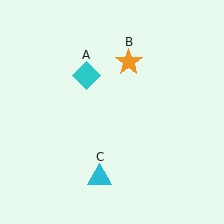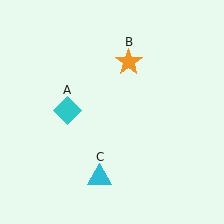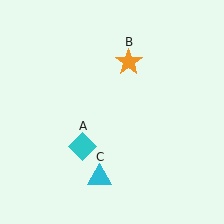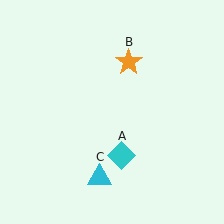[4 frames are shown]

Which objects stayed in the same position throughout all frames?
Orange star (object B) and cyan triangle (object C) remained stationary.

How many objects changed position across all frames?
1 object changed position: cyan diamond (object A).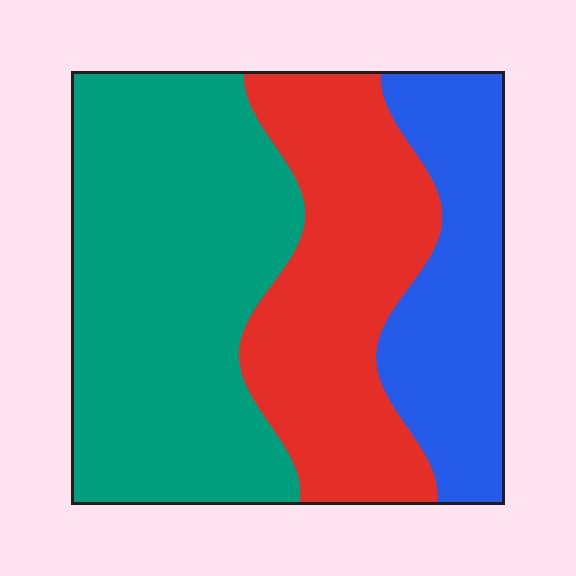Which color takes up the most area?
Teal, at roughly 45%.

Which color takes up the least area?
Blue, at roughly 20%.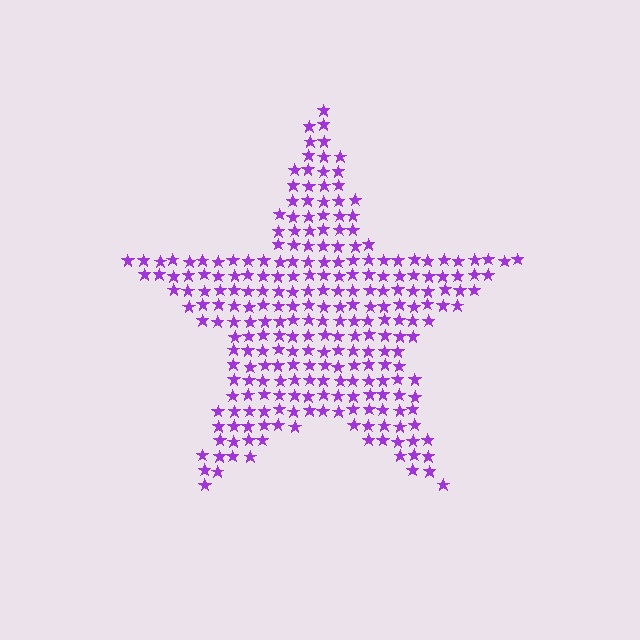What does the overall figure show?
The overall figure shows a star.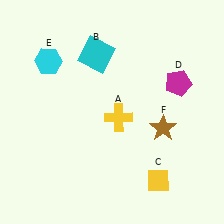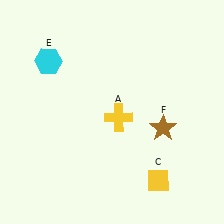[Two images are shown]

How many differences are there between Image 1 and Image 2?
There are 2 differences between the two images.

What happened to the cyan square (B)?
The cyan square (B) was removed in Image 2. It was in the top-left area of Image 1.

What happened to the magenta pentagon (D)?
The magenta pentagon (D) was removed in Image 2. It was in the top-right area of Image 1.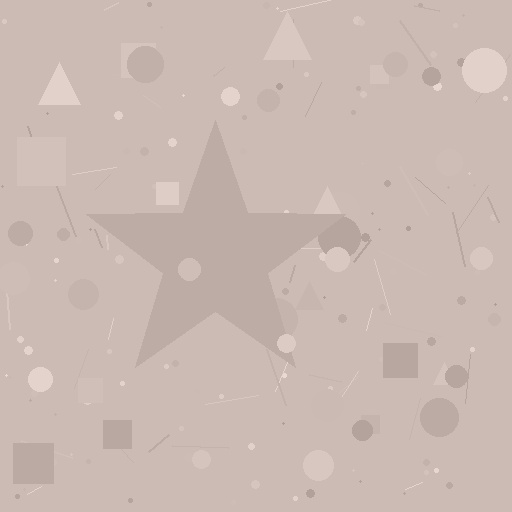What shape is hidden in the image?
A star is hidden in the image.